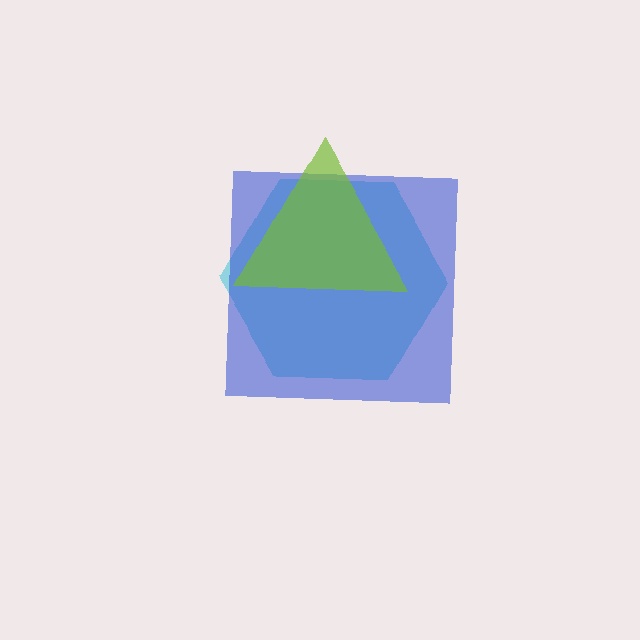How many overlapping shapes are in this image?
There are 3 overlapping shapes in the image.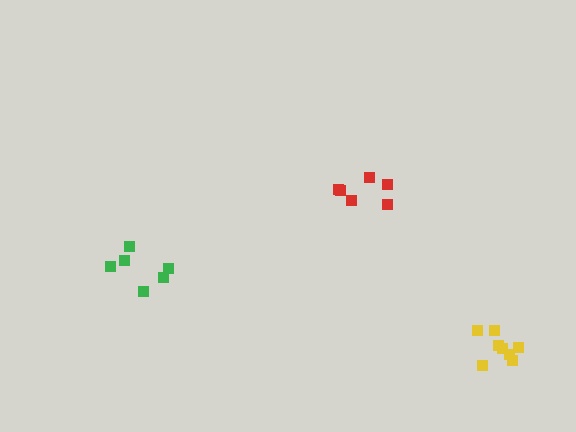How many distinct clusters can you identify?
There are 3 distinct clusters.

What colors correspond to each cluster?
The clusters are colored: green, red, yellow.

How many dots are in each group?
Group 1: 6 dots, Group 2: 6 dots, Group 3: 8 dots (20 total).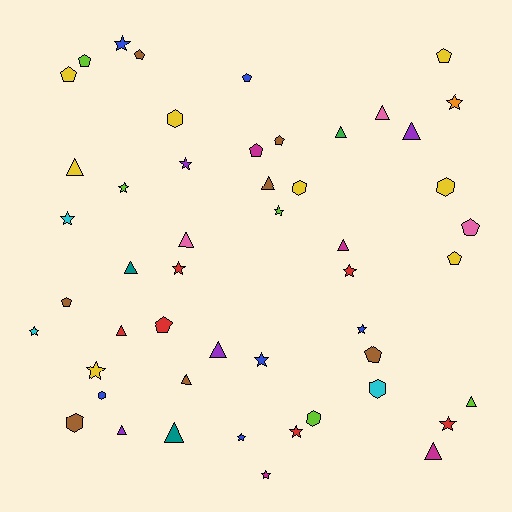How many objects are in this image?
There are 50 objects.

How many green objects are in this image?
There is 1 green object.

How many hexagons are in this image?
There are 7 hexagons.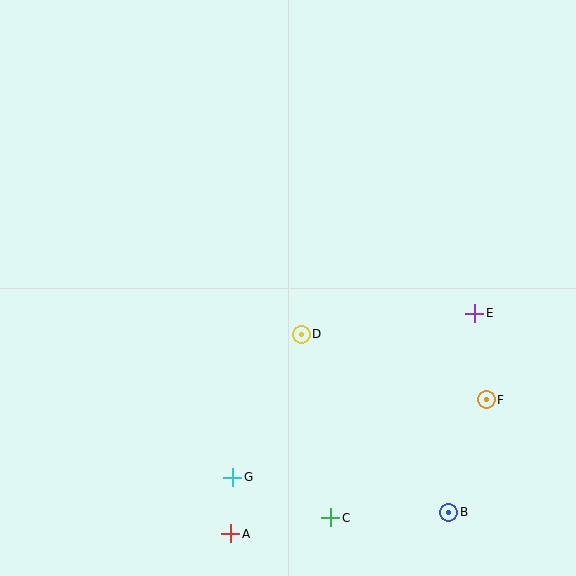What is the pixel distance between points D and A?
The distance between D and A is 212 pixels.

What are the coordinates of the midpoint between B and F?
The midpoint between B and F is at (467, 456).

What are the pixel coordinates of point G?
Point G is at (233, 477).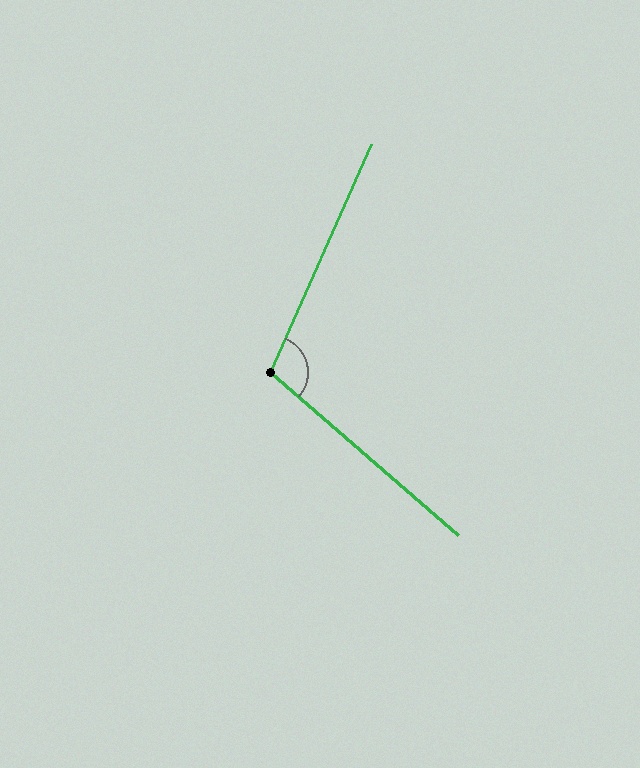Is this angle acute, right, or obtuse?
It is obtuse.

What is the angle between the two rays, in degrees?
Approximately 107 degrees.